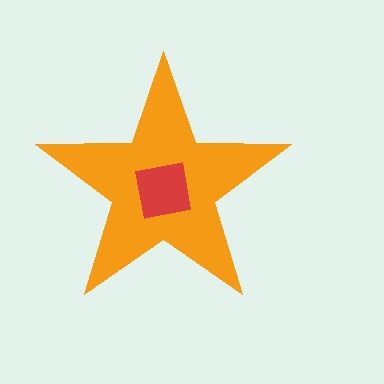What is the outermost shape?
The orange star.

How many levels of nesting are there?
2.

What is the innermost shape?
The red square.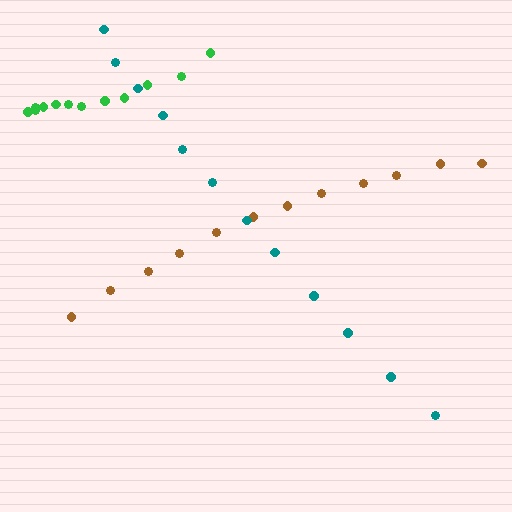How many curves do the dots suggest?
There are 3 distinct paths.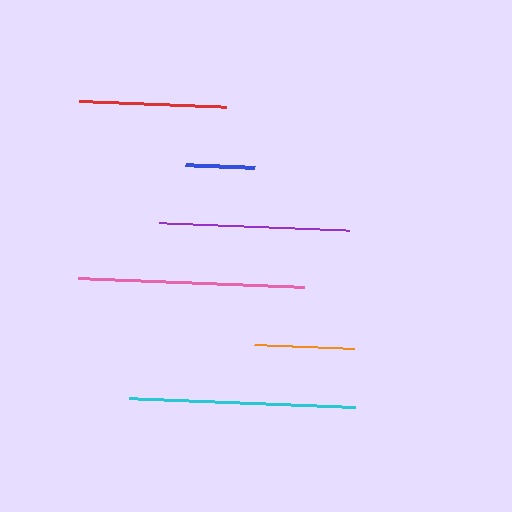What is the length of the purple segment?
The purple segment is approximately 190 pixels long.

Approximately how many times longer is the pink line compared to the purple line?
The pink line is approximately 1.2 times the length of the purple line.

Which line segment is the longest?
The pink line is the longest at approximately 227 pixels.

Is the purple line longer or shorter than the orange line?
The purple line is longer than the orange line.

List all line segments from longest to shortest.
From longest to shortest: pink, cyan, purple, red, orange, blue.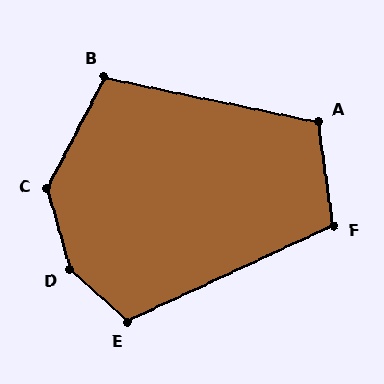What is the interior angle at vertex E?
Approximately 113 degrees (obtuse).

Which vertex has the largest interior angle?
D, at approximately 147 degrees.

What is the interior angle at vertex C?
Approximately 138 degrees (obtuse).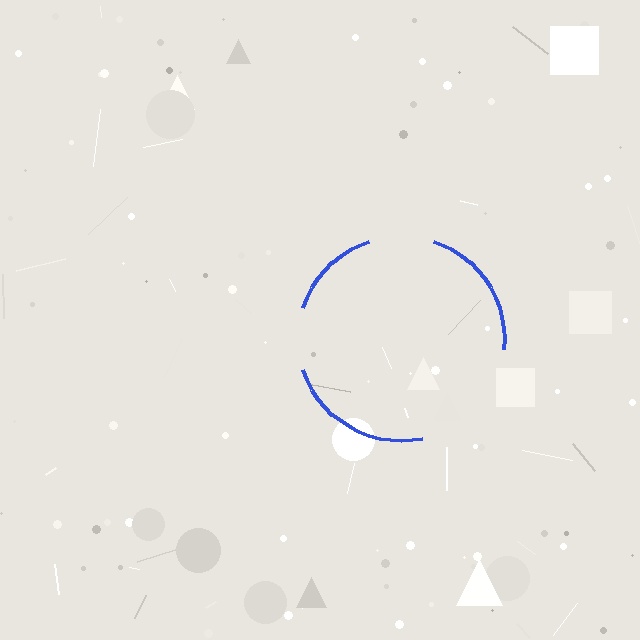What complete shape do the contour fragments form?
The contour fragments form a circle.